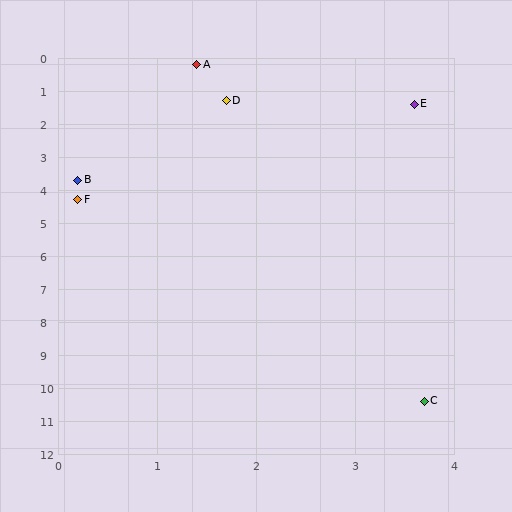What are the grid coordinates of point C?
Point C is at approximately (3.7, 10.4).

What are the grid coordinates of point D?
Point D is at approximately (1.7, 1.3).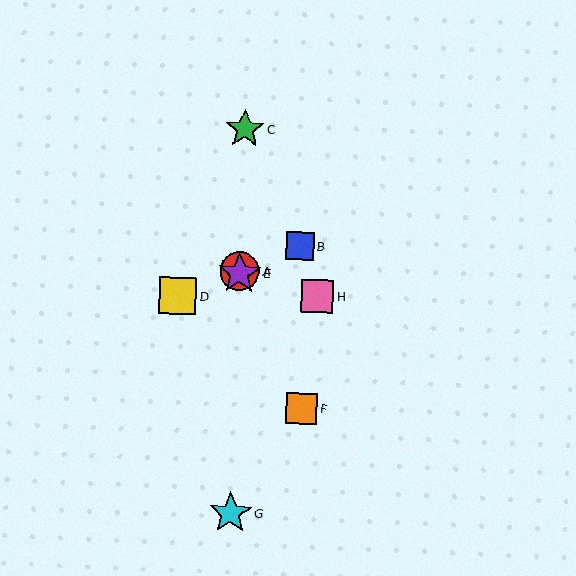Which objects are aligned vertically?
Objects A, C, E, G are aligned vertically.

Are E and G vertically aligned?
Yes, both are at x≈239.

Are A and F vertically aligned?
No, A is at x≈240 and F is at x≈302.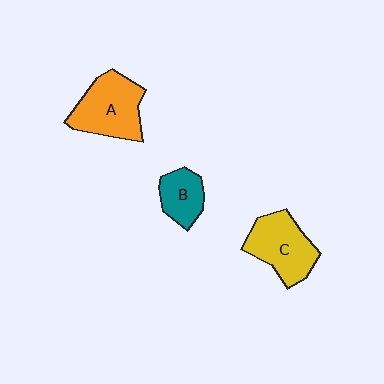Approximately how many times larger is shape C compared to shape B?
Approximately 1.7 times.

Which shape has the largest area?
Shape A (orange).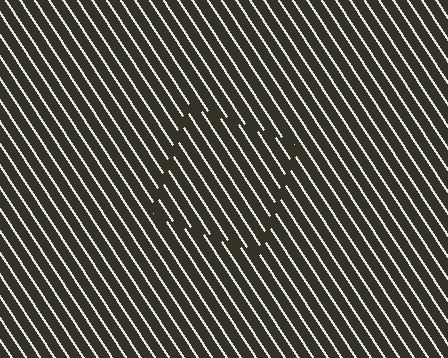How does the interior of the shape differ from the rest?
The interior of the shape contains the same grating, shifted by half a period — the contour is defined by the phase discontinuity where line-ends from the inner and outer gratings abut.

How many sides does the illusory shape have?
4 sides — the line-ends trace a square.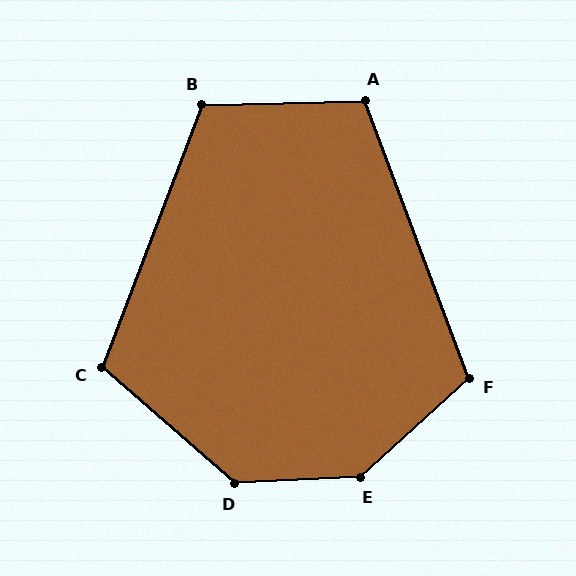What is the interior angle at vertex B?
Approximately 112 degrees (obtuse).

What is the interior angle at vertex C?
Approximately 110 degrees (obtuse).